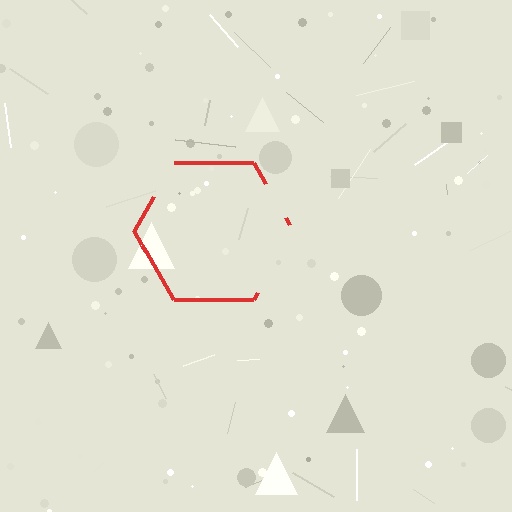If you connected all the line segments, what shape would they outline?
They would outline a hexagon.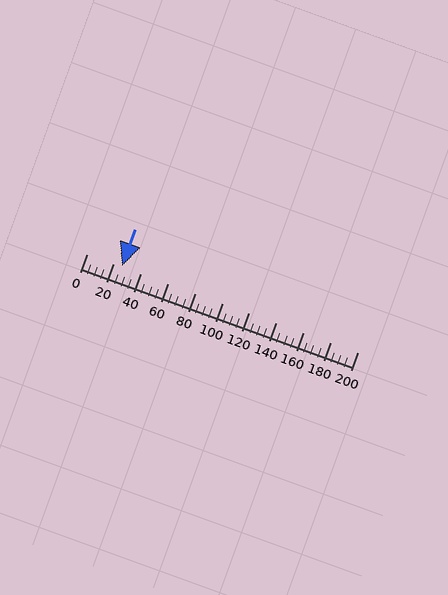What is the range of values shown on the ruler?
The ruler shows values from 0 to 200.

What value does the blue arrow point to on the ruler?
The blue arrow points to approximately 26.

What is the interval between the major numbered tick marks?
The major tick marks are spaced 20 units apart.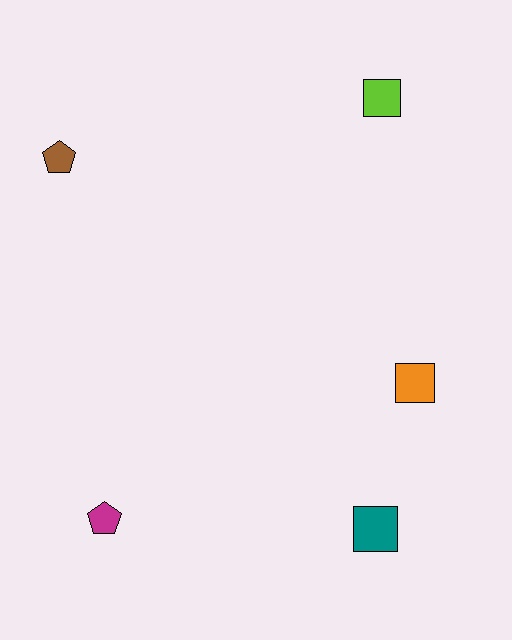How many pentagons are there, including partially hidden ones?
There are 2 pentagons.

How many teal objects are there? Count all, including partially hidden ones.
There is 1 teal object.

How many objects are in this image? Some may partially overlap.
There are 5 objects.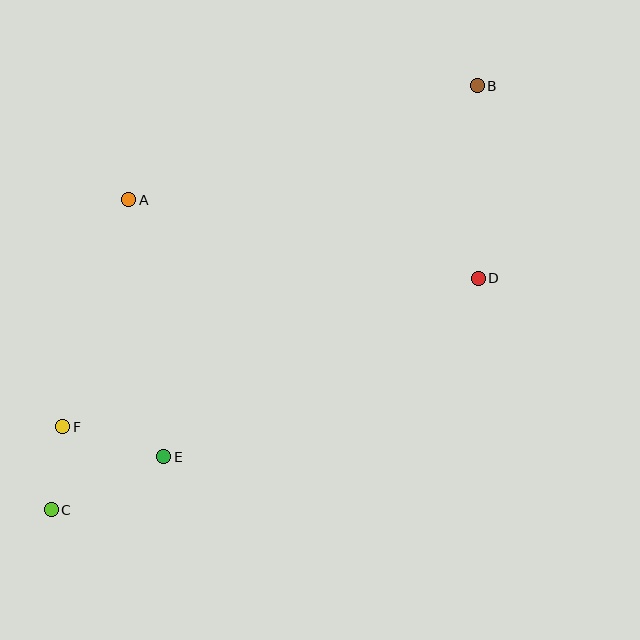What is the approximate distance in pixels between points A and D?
The distance between A and D is approximately 358 pixels.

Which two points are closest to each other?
Points C and F are closest to each other.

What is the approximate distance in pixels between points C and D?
The distance between C and D is approximately 486 pixels.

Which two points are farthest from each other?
Points B and C are farthest from each other.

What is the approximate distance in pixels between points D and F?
The distance between D and F is approximately 441 pixels.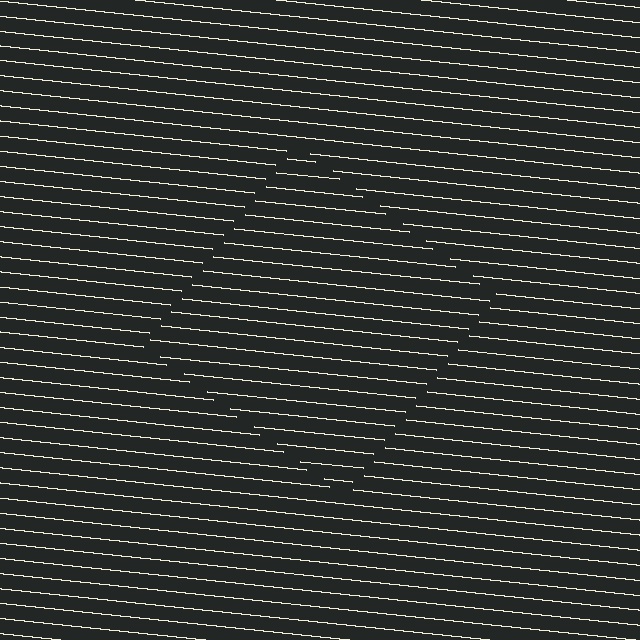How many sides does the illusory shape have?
4 sides — the line-ends trace a square.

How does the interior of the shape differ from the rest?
The interior of the shape contains the same grating, shifted by half a period — the contour is defined by the phase discontinuity where line-ends from the inner and outer gratings abut.